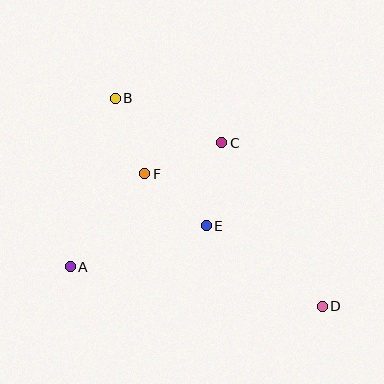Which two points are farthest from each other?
Points B and D are farthest from each other.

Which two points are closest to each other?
Points E and F are closest to each other.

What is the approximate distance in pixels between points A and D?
The distance between A and D is approximately 255 pixels.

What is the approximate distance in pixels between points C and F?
The distance between C and F is approximately 83 pixels.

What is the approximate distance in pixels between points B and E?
The distance between B and E is approximately 157 pixels.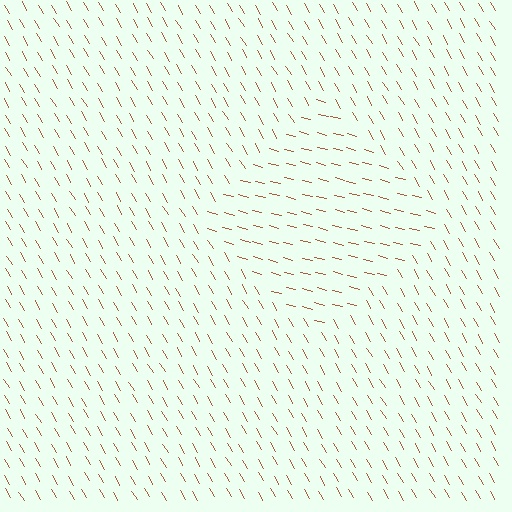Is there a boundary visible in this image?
Yes, there is a texture boundary formed by a change in line orientation.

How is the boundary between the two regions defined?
The boundary is defined purely by a change in line orientation (approximately 45 degrees difference). All lines are the same color and thickness.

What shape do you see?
I see a diamond.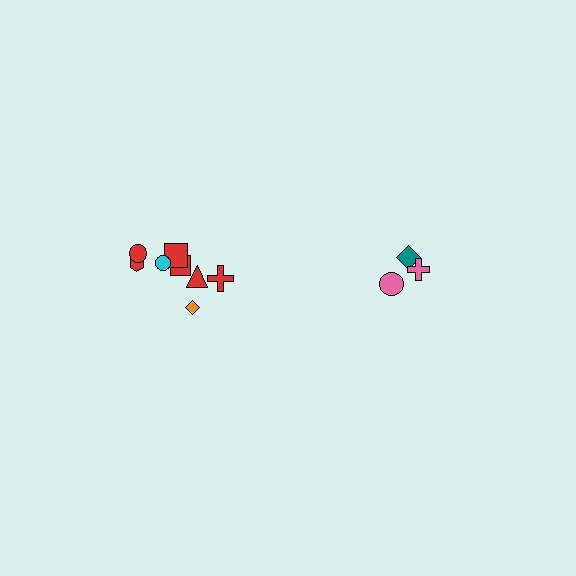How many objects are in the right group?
There are 3 objects.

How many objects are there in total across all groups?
There are 11 objects.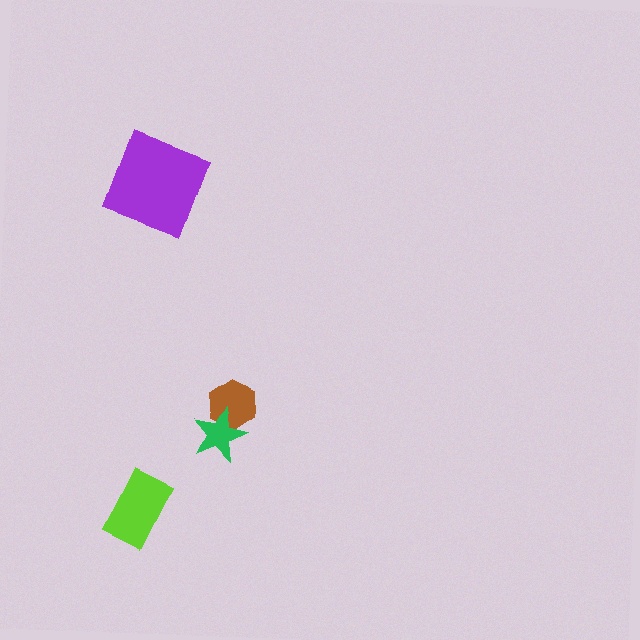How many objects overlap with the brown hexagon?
1 object overlaps with the brown hexagon.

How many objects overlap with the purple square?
0 objects overlap with the purple square.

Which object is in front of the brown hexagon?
The green star is in front of the brown hexagon.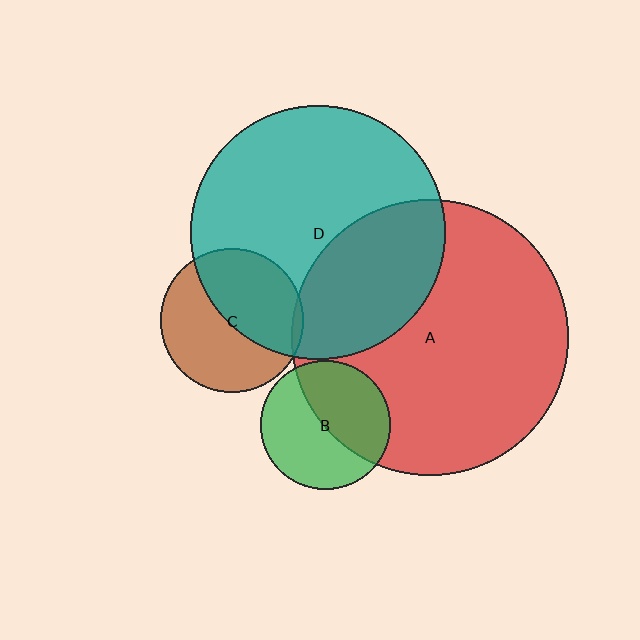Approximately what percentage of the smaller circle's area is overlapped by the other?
Approximately 45%.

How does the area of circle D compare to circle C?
Approximately 3.1 times.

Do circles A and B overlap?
Yes.